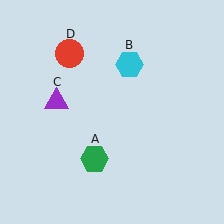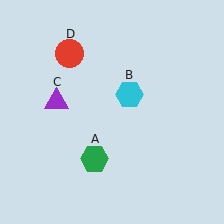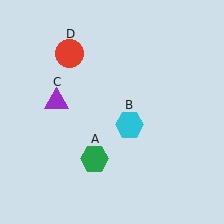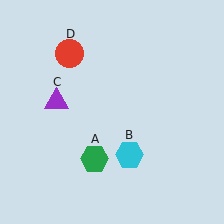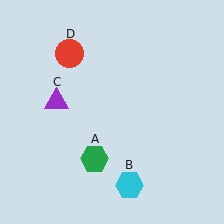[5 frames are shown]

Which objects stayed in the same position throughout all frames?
Green hexagon (object A) and purple triangle (object C) and red circle (object D) remained stationary.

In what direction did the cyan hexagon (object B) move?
The cyan hexagon (object B) moved down.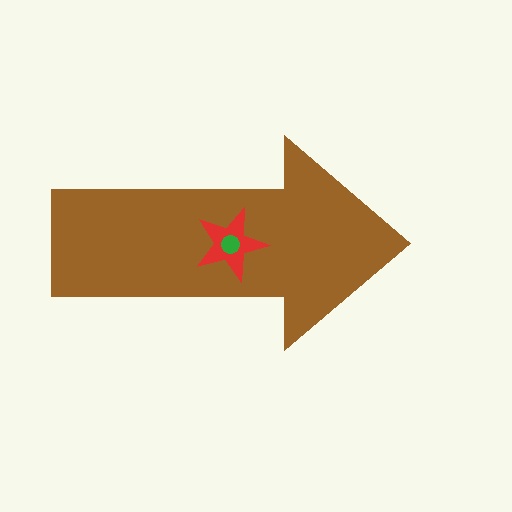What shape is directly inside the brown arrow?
The red star.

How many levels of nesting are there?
3.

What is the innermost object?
The green circle.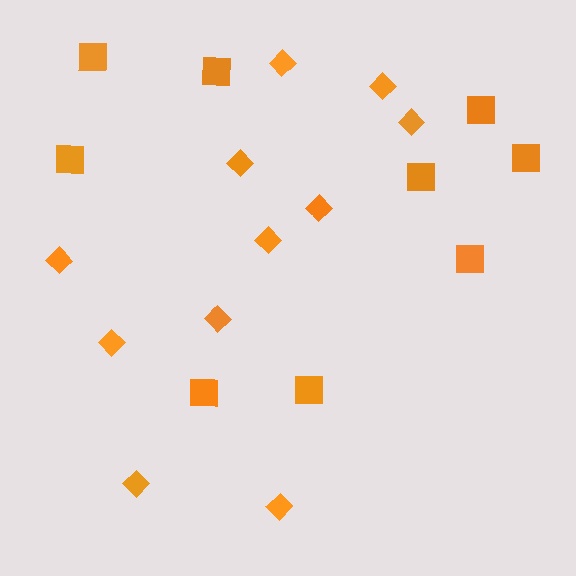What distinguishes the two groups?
There are 2 groups: one group of squares (9) and one group of diamonds (11).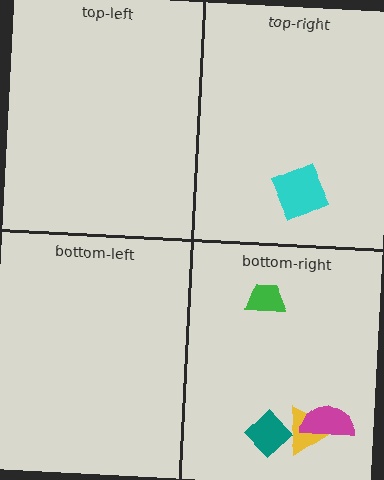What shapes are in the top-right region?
The cyan square.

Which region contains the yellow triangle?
The bottom-right region.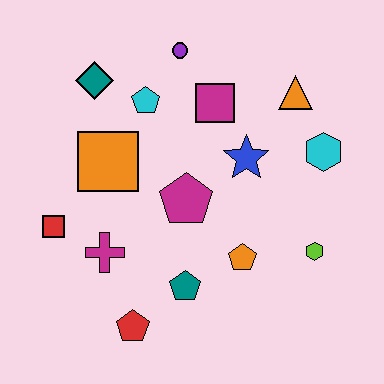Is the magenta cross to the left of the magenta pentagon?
Yes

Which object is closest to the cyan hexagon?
The orange triangle is closest to the cyan hexagon.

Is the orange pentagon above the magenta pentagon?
No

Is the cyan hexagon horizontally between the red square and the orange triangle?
No